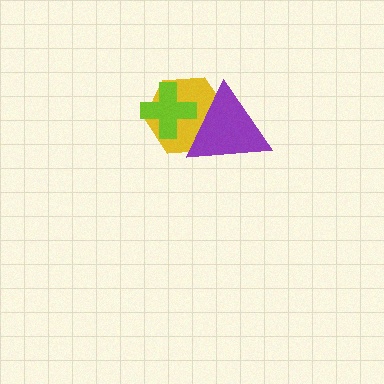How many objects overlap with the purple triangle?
2 objects overlap with the purple triangle.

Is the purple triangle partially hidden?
No, no other shape covers it.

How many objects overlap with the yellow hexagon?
2 objects overlap with the yellow hexagon.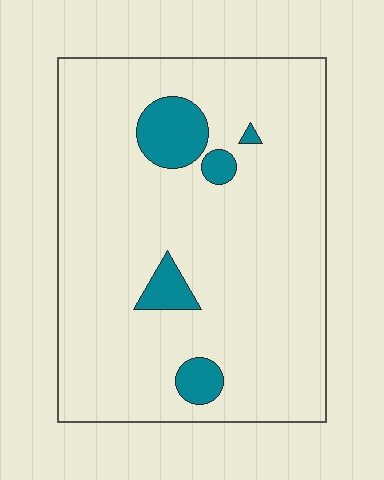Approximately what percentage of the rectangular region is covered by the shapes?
Approximately 10%.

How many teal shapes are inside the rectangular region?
5.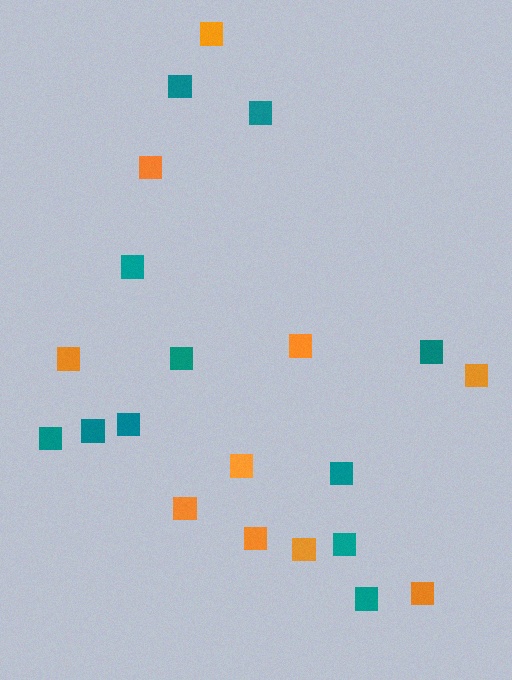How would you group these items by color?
There are 2 groups: one group of orange squares (10) and one group of teal squares (11).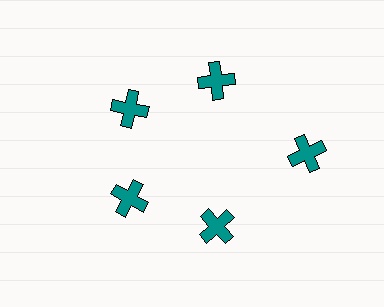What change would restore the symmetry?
The symmetry would be restored by moving it inward, back onto the ring so that all 5 crosses sit at equal angles and equal distance from the center.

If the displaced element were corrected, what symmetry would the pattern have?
It would have 5-fold rotational symmetry — the pattern would map onto itself every 72 degrees.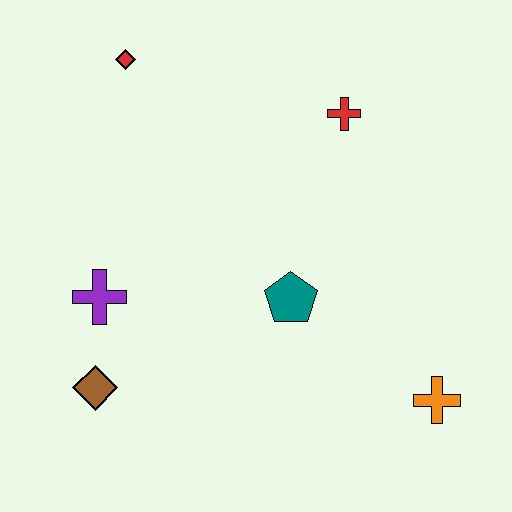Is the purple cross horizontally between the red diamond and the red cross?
No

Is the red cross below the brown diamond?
No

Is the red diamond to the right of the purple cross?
Yes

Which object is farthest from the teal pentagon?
The red diamond is farthest from the teal pentagon.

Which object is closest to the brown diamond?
The purple cross is closest to the brown diamond.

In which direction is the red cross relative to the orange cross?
The red cross is above the orange cross.